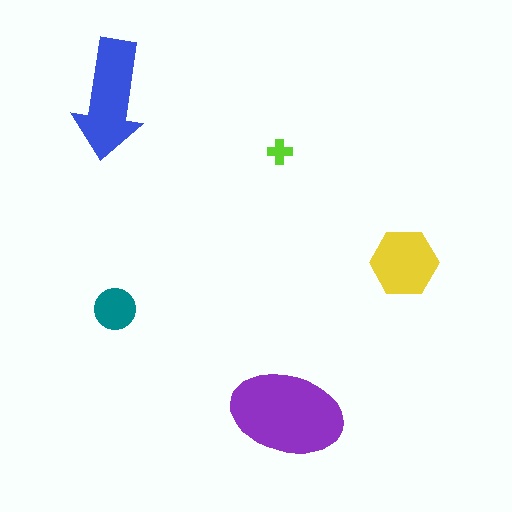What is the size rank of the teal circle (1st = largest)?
4th.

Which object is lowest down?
The purple ellipse is bottommost.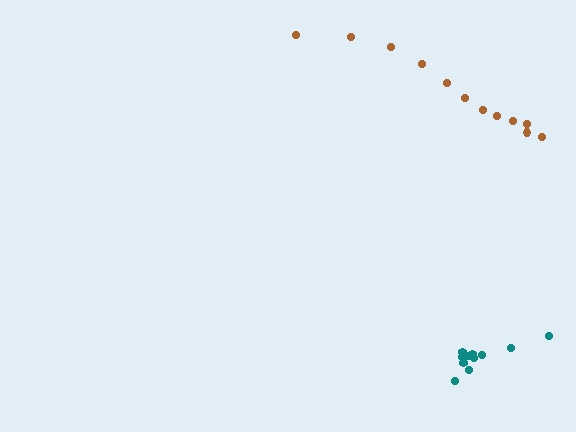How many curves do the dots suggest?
There are 2 distinct paths.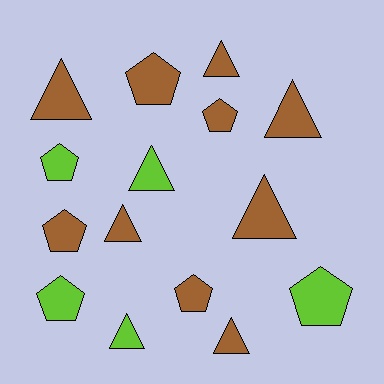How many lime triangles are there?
There are 2 lime triangles.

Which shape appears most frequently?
Triangle, with 8 objects.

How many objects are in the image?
There are 15 objects.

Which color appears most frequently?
Brown, with 10 objects.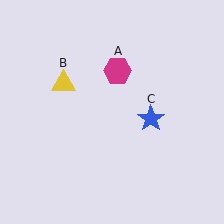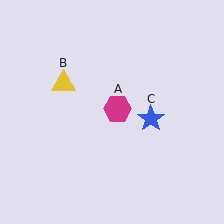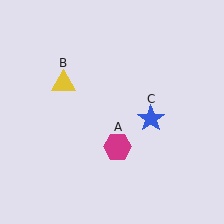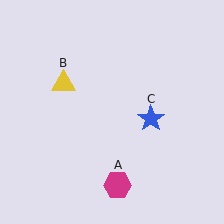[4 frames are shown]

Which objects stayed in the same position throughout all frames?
Yellow triangle (object B) and blue star (object C) remained stationary.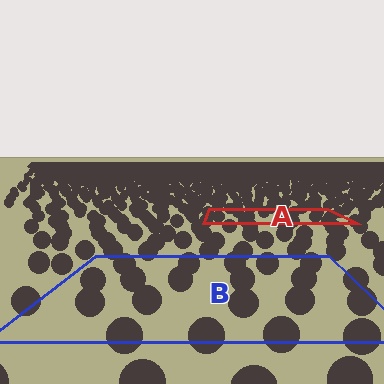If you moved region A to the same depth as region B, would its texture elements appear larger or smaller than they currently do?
They would appear larger. At a closer depth, the same texture elements are projected at a bigger on-screen size.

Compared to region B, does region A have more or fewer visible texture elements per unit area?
Region A has more texture elements per unit area — they are packed more densely because it is farther away.